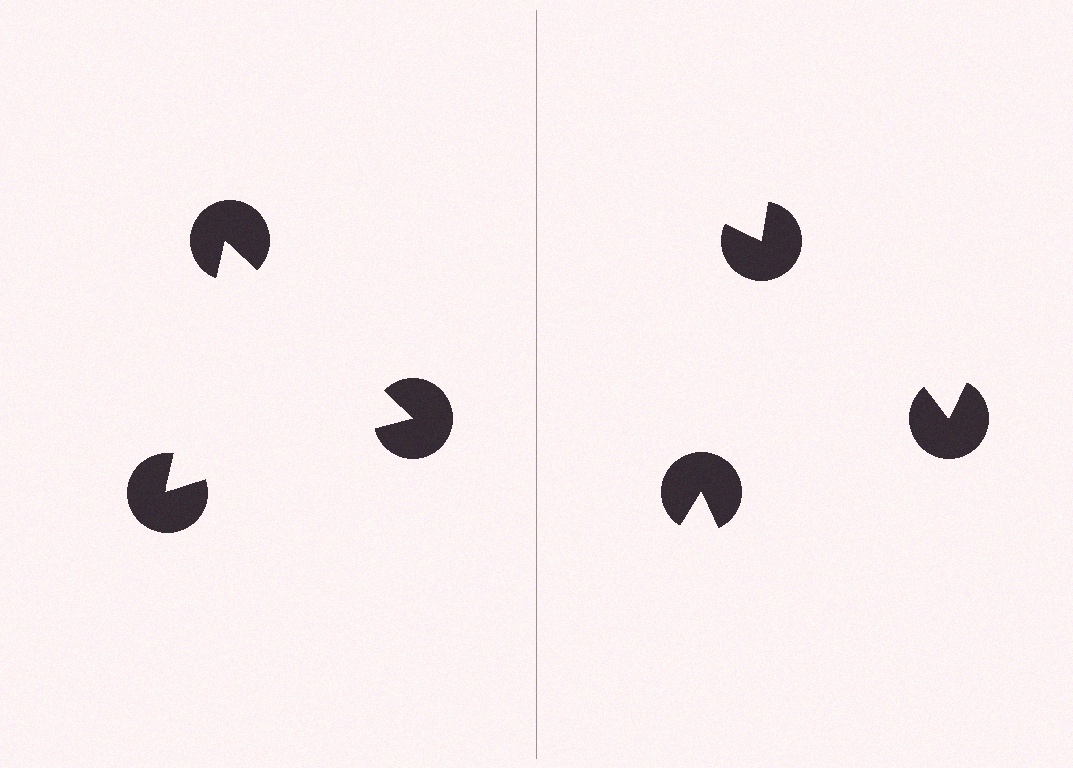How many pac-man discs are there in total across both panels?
6 — 3 on each side.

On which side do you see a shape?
An illusory triangle appears on the left side. On the right side the wedge cuts are rotated, so no coherent shape forms.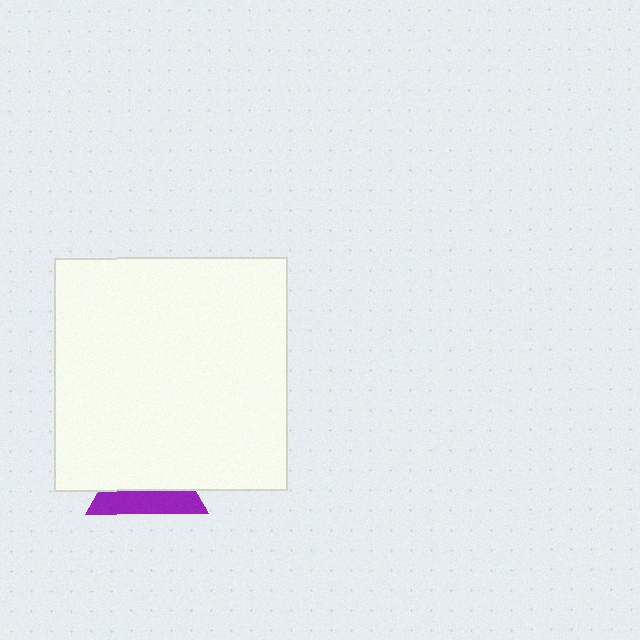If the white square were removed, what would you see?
You would see the complete purple triangle.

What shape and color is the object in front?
The object in front is a white square.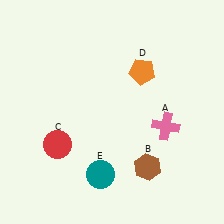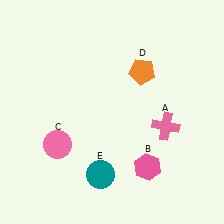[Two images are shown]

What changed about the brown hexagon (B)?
In Image 1, B is brown. In Image 2, it changed to pink.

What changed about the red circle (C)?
In Image 1, C is red. In Image 2, it changed to pink.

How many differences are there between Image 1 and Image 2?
There are 2 differences between the two images.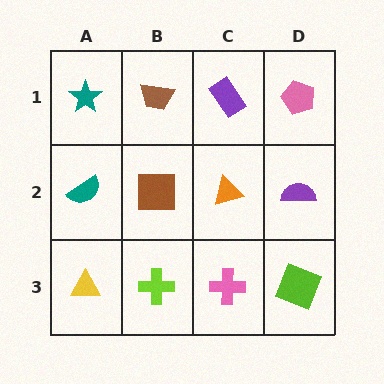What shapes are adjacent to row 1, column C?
An orange triangle (row 2, column C), a brown trapezoid (row 1, column B), a pink pentagon (row 1, column D).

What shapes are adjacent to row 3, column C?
An orange triangle (row 2, column C), a lime cross (row 3, column B), a lime square (row 3, column D).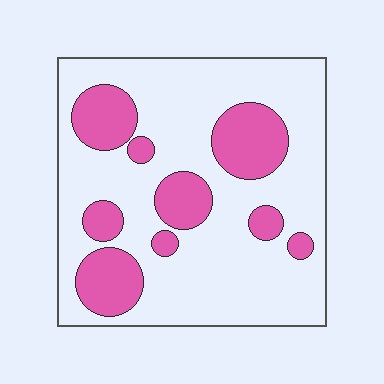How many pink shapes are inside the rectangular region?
9.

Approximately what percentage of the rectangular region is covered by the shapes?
Approximately 25%.